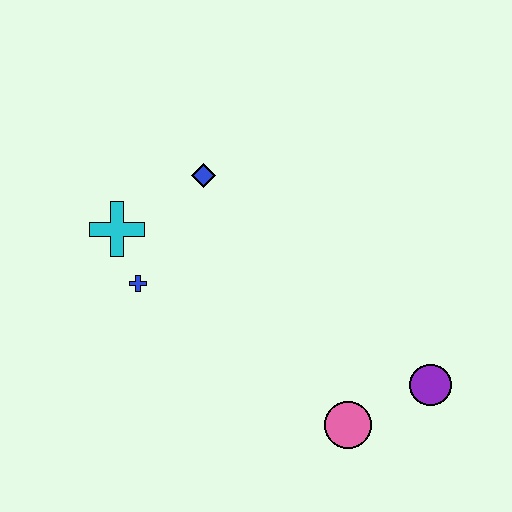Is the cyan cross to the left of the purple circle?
Yes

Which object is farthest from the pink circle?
The cyan cross is farthest from the pink circle.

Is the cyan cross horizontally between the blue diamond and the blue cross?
No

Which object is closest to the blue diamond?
The cyan cross is closest to the blue diamond.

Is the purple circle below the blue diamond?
Yes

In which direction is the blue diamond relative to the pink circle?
The blue diamond is above the pink circle.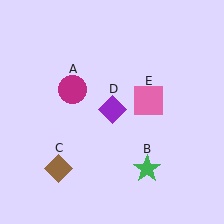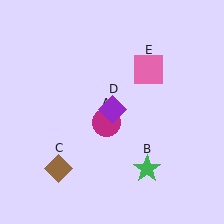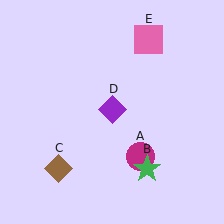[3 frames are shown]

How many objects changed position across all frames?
2 objects changed position: magenta circle (object A), pink square (object E).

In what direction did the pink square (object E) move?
The pink square (object E) moved up.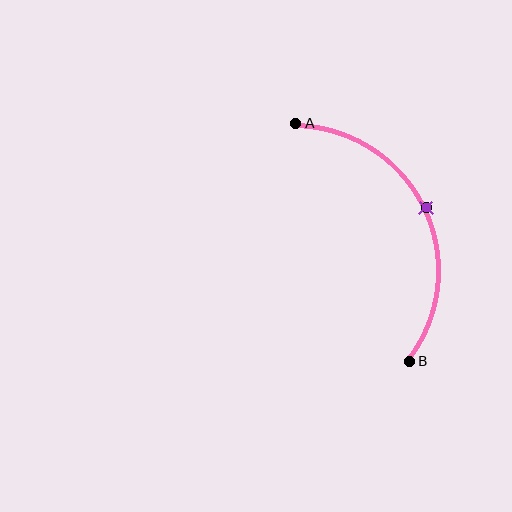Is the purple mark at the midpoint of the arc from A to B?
Yes. The purple mark lies on the arc at equal arc-length from both A and B — it is the arc midpoint.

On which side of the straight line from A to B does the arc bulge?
The arc bulges to the right of the straight line connecting A and B.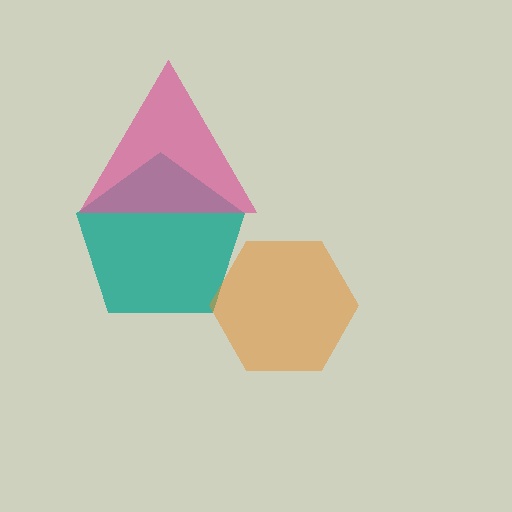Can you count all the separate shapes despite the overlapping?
Yes, there are 3 separate shapes.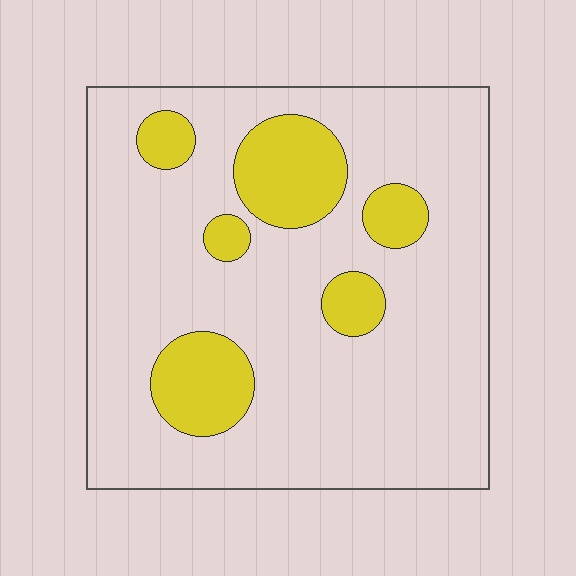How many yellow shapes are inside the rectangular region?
6.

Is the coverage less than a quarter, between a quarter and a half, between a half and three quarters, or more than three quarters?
Less than a quarter.